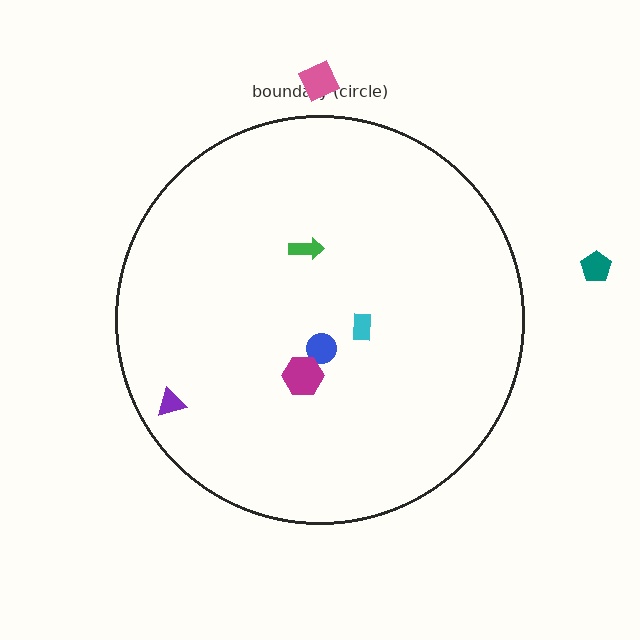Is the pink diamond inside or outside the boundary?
Outside.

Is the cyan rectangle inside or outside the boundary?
Inside.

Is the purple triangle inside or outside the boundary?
Inside.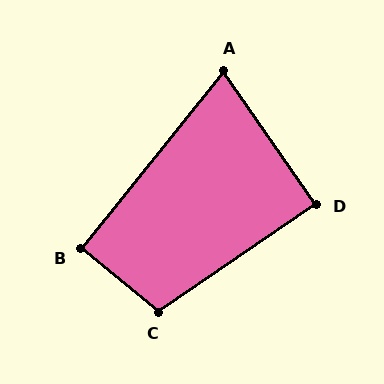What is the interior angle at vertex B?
Approximately 91 degrees (approximately right).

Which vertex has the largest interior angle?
C, at approximately 106 degrees.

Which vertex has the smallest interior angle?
A, at approximately 74 degrees.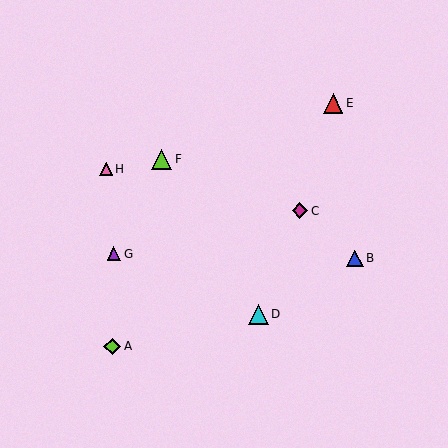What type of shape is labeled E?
Shape E is a red triangle.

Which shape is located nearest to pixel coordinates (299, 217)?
The magenta diamond (labeled C) at (300, 211) is nearest to that location.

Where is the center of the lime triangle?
The center of the lime triangle is at (162, 160).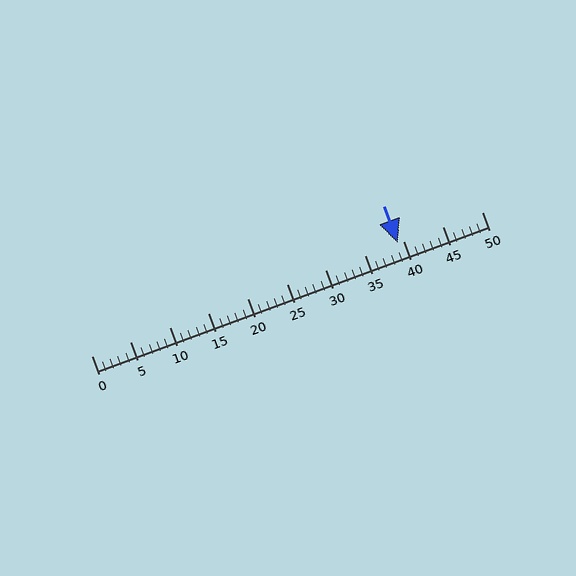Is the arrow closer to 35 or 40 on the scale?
The arrow is closer to 40.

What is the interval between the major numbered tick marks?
The major tick marks are spaced 5 units apart.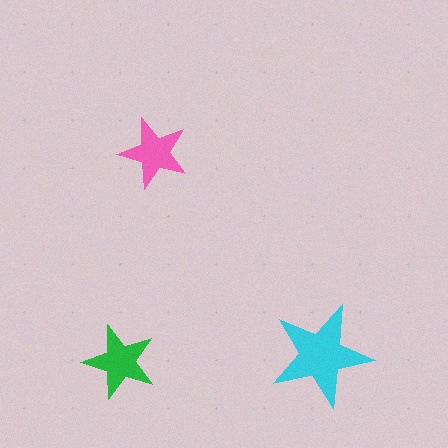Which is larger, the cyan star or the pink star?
The cyan one.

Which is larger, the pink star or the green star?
The green one.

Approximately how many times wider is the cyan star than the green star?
About 1.5 times wider.